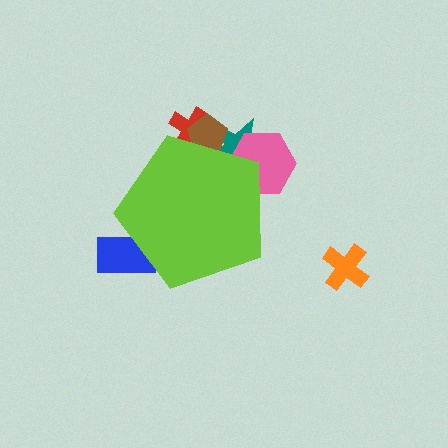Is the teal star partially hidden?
Yes, the teal star is partially hidden behind the lime pentagon.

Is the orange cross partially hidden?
No, the orange cross is fully visible.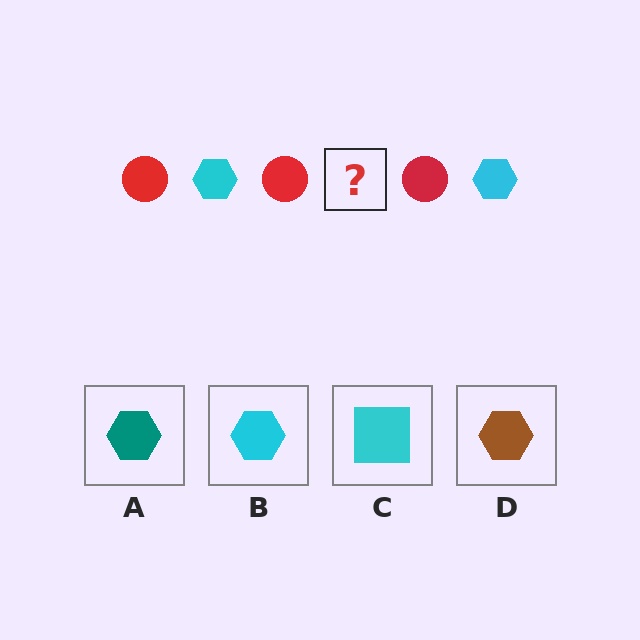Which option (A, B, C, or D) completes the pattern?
B.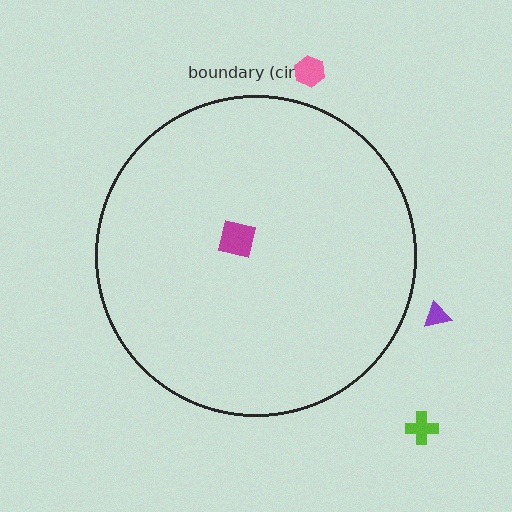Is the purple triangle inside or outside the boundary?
Outside.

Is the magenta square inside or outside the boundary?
Inside.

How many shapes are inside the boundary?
1 inside, 3 outside.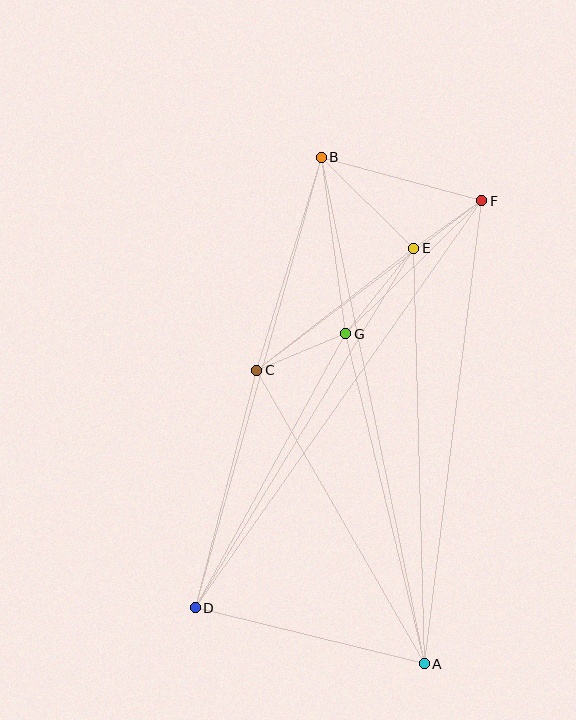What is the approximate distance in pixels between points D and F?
The distance between D and F is approximately 498 pixels.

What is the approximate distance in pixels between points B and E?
The distance between B and E is approximately 130 pixels.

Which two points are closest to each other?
Points E and F are closest to each other.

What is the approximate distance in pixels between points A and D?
The distance between A and D is approximately 236 pixels.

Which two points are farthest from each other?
Points A and B are farthest from each other.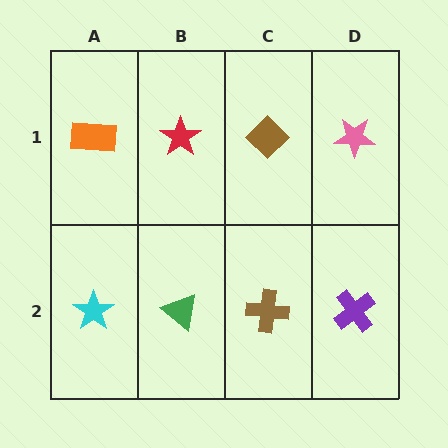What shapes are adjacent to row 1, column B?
A green triangle (row 2, column B), an orange rectangle (row 1, column A), a brown diamond (row 1, column C).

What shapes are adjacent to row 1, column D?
A purple cross (row 2, column D), a brown diamond (row 1, column C).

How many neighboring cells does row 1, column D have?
2.